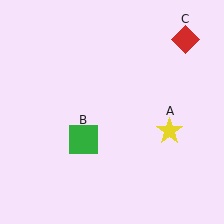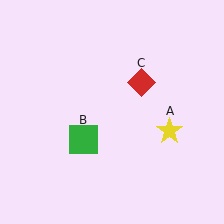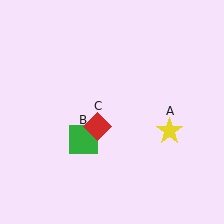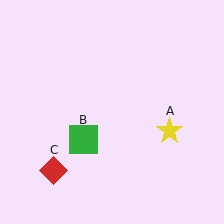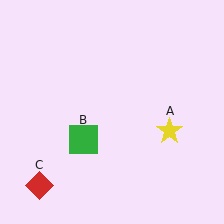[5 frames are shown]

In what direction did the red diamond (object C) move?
The red diamond (object C) moved down and to the left.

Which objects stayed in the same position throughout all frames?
Yellow star (object A) and green square (object B) remained stationary.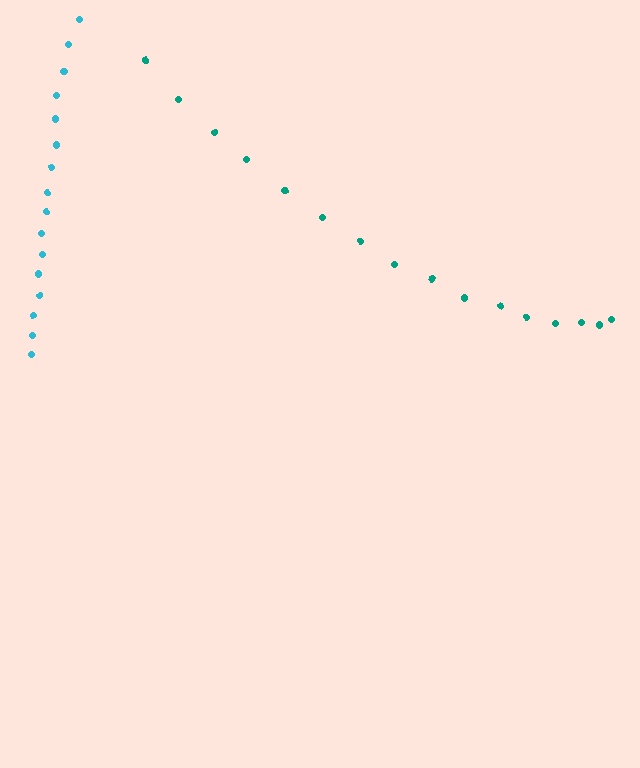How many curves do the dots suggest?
There are 2 distinct paths.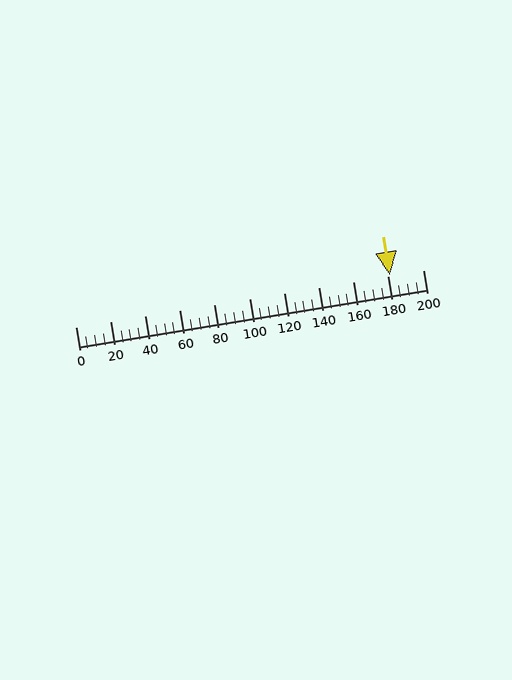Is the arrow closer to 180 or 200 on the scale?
The arrow is closer to 180.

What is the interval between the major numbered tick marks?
The major tick marks are spaced 20 units apart.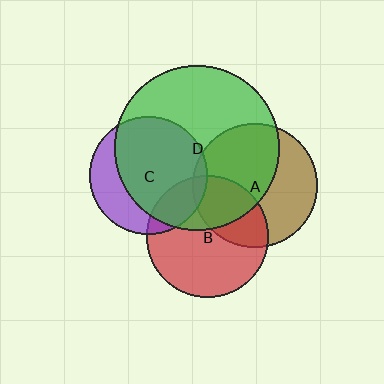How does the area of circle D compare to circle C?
Approximately 1.9 times.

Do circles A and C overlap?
Yes.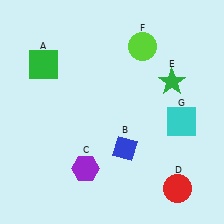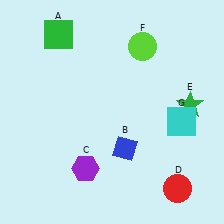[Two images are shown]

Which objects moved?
The objects that moved are: the green square (A), the green star (E).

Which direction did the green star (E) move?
The green star (E) moved down.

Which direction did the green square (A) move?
The green square (A) moved up.